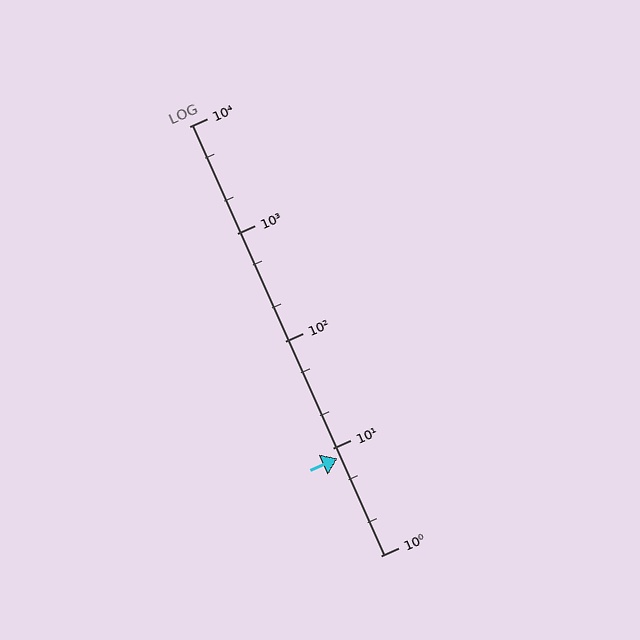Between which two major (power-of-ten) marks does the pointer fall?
The pointer is between 1 and 10.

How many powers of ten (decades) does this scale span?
The scale spans 4 decades, from 1 to 10000.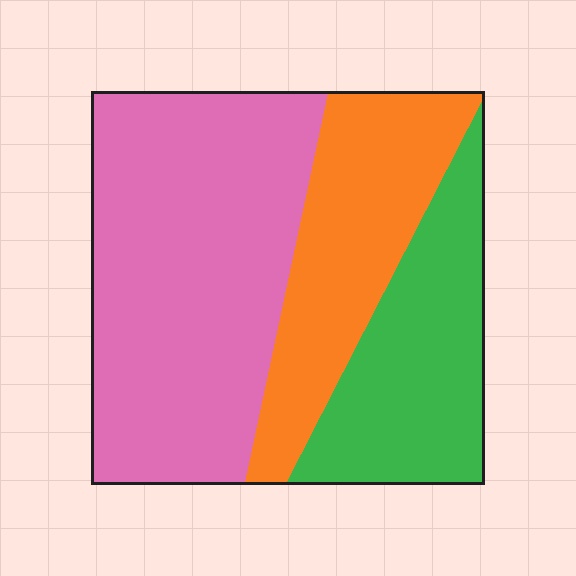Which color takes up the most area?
Pink, at roughly 50%.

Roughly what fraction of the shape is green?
Green takes up between a sixth and a third of the shape.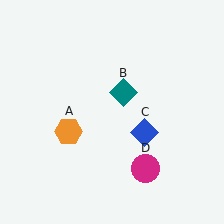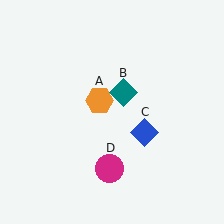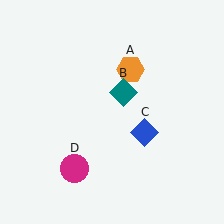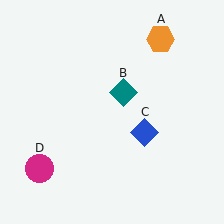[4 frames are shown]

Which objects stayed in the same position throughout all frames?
Teal diamond (object B) and blue diamond (object C) remained stationary.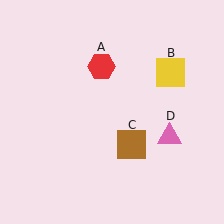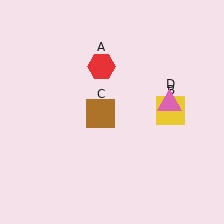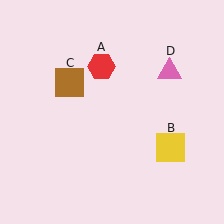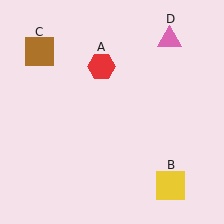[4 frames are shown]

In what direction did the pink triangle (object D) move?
The pink triangle (object D) moved up.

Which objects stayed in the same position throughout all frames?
Red hexagon (object A) remained stationary.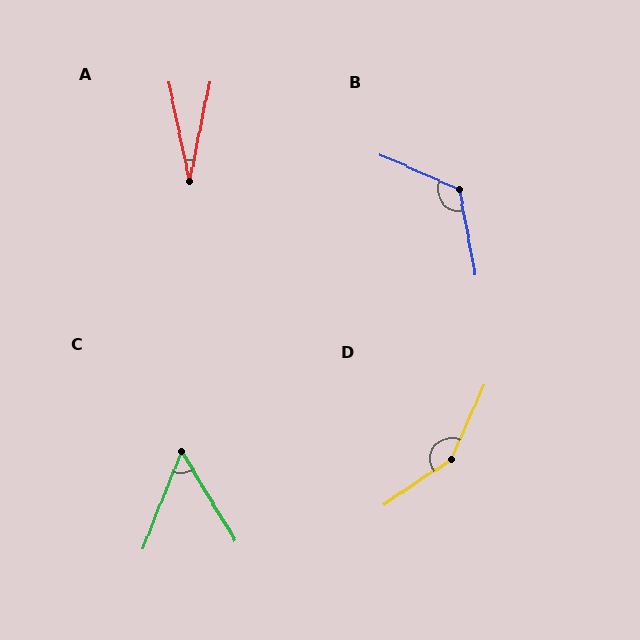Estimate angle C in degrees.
Approximately 53 degrees.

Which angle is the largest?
D, at approximately 148 degrees.